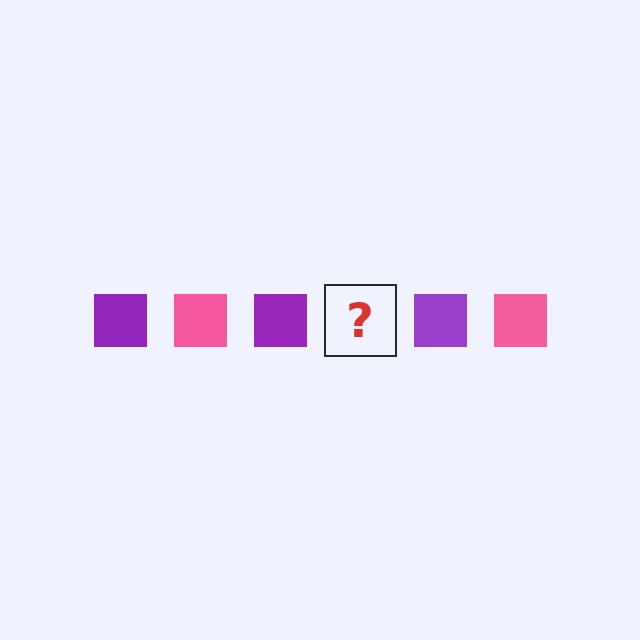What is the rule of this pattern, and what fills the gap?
The rule is that the pattern cycles through purple, pink squares. The gap should be filled with a pink square.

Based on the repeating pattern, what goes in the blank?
The blank should be a pink square.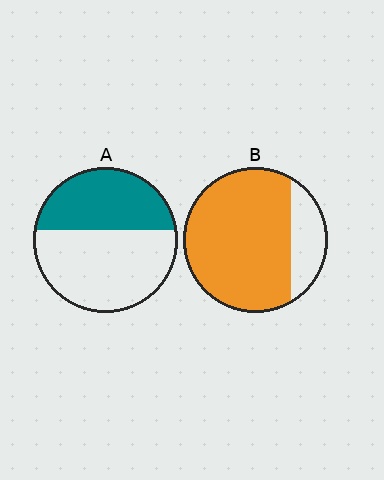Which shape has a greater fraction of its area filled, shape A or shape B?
Shape B.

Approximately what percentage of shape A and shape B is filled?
A is approximately 40% and B is approximately 80%.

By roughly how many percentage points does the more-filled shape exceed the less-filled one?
By roughly 40 percentage points (B over A).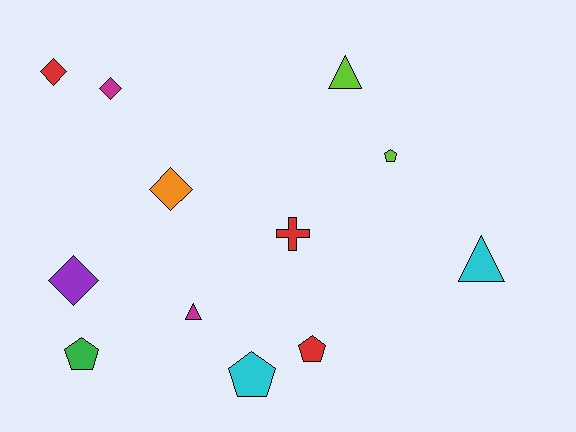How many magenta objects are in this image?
There are 2 magenta objects.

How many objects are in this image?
There are 12 objects.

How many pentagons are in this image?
There are 4 pentagons.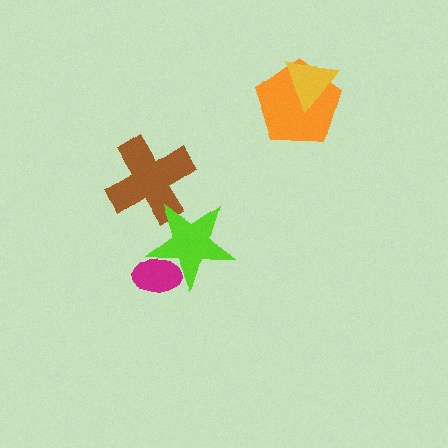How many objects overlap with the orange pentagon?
1 object overlaps with the orange pentagon.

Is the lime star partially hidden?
No, no other shape covers it.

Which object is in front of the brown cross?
The lime star is in front of the brown cross.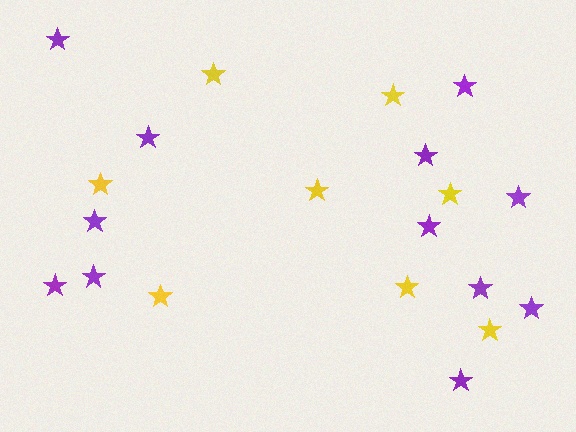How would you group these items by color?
There are 2 groups: one group of purple stars (12) and one group of yellow stars (8).